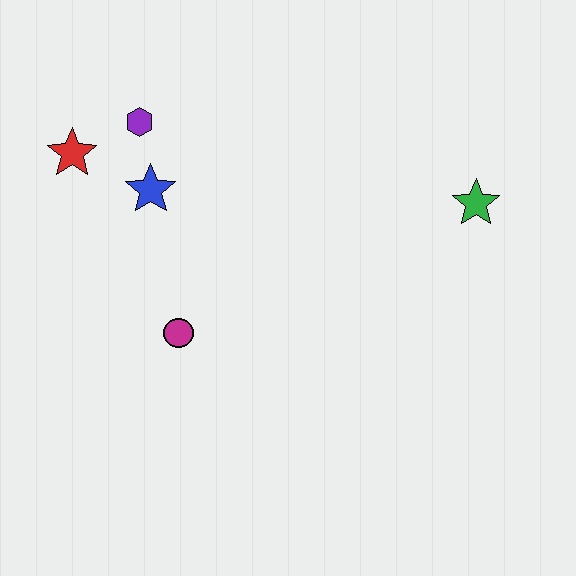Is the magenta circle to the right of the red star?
Yes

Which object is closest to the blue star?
The purple hexagon is closest to the blue star.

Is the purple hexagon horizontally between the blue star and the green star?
No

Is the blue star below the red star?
Yes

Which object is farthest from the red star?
The green star is farthest from the red star.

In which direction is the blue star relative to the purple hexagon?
The blue star is below the purple hexagon.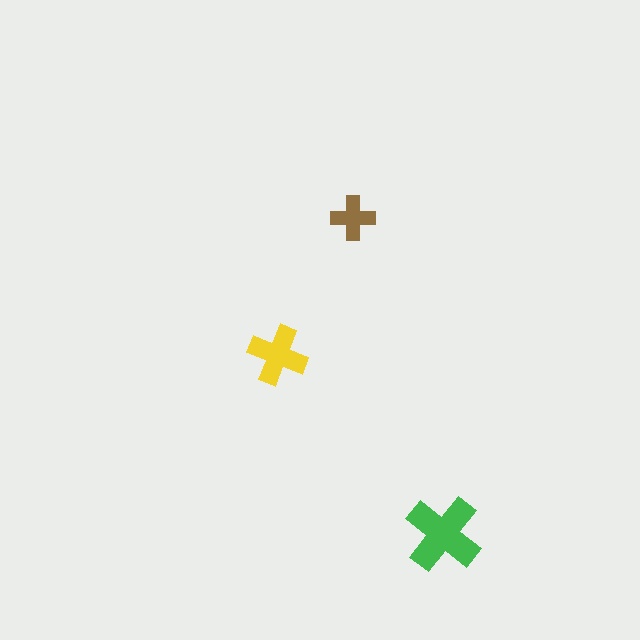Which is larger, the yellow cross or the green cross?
The green one.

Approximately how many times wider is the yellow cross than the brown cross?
About 1.5 times wider.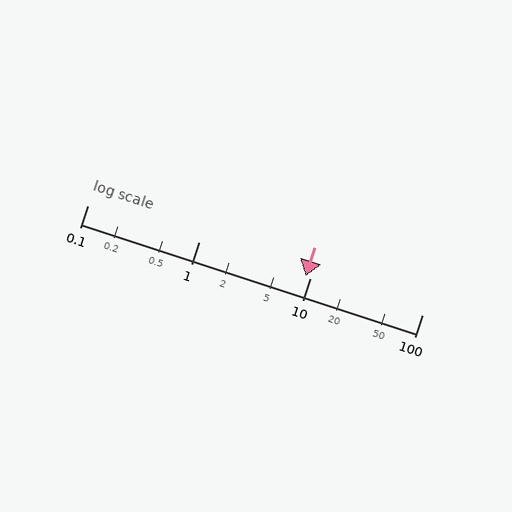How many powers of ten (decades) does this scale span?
The scale spans 3 decades, from 0.1 to 100.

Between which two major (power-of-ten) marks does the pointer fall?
The pointer is between 1 and 10.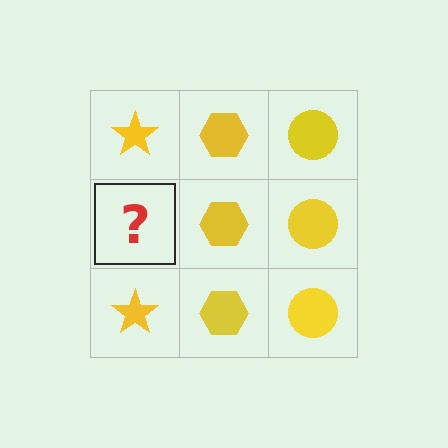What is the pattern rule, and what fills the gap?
The rule is that each column has a consistent shape. The gap should be filled with a yellow star.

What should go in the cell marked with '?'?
The missing cell should contain a yellow star.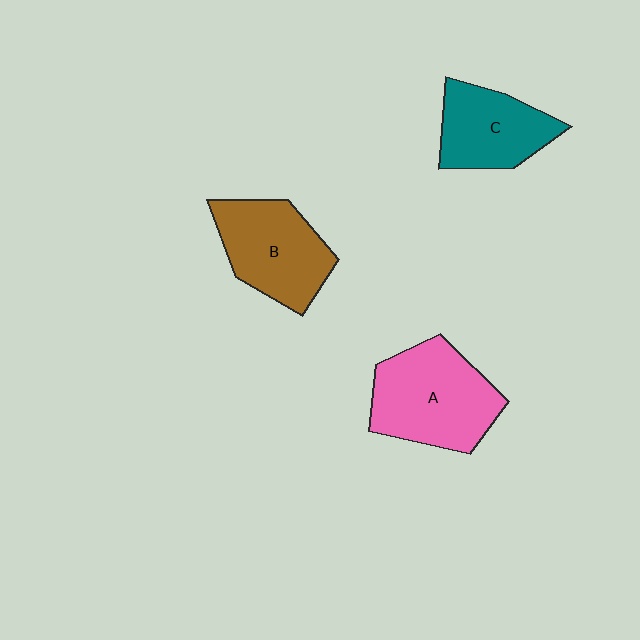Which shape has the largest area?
Shape A (pink).